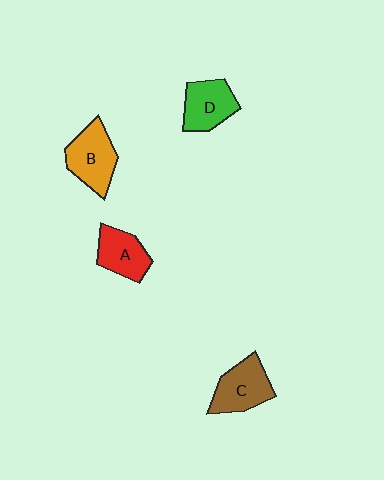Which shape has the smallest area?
Shape A (red).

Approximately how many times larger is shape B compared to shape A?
Approximately 1.2 times.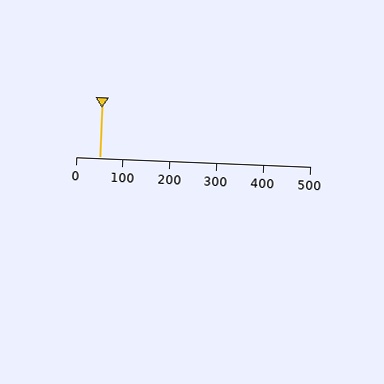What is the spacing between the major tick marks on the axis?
The major ticks are spaced 100 apart.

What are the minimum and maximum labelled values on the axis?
The axis runs from 0 to 500.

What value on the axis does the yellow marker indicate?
The marker indicates approximately 50.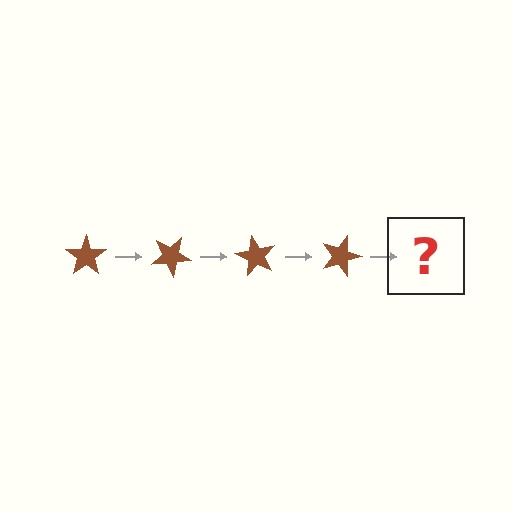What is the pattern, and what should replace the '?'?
The pattern is that the star rotates 30 degrees each step. The '?' should be a brown star rotated 120 degrees.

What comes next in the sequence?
The next element should be a brown star rotated 120 degrees.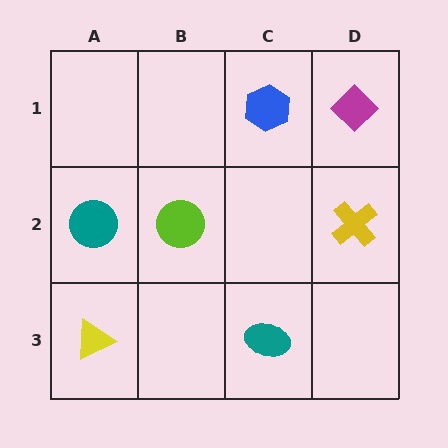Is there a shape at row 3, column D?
No, that cell is empty.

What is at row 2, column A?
A teal circle.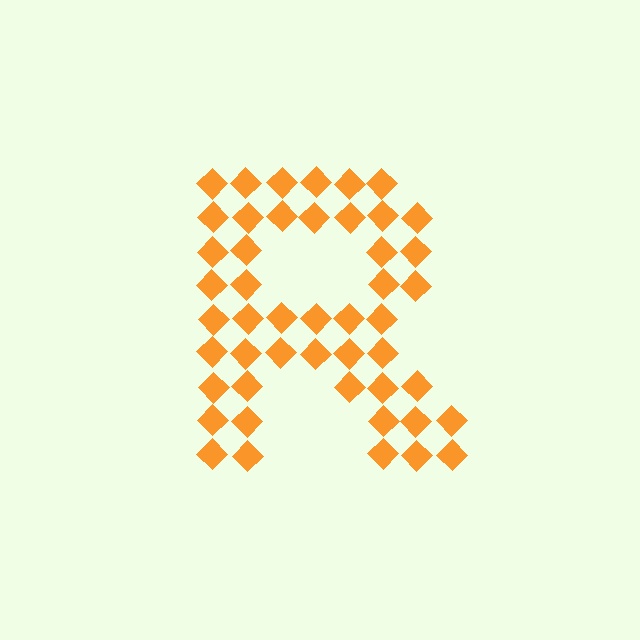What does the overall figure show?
The overall figure shows the letter R.